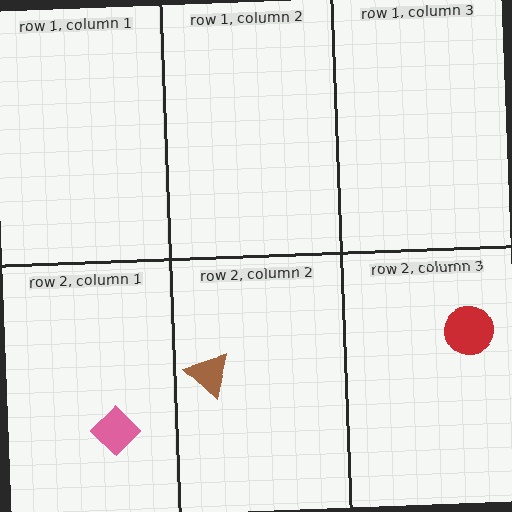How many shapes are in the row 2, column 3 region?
1.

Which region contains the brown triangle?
The row 2, column 2 region.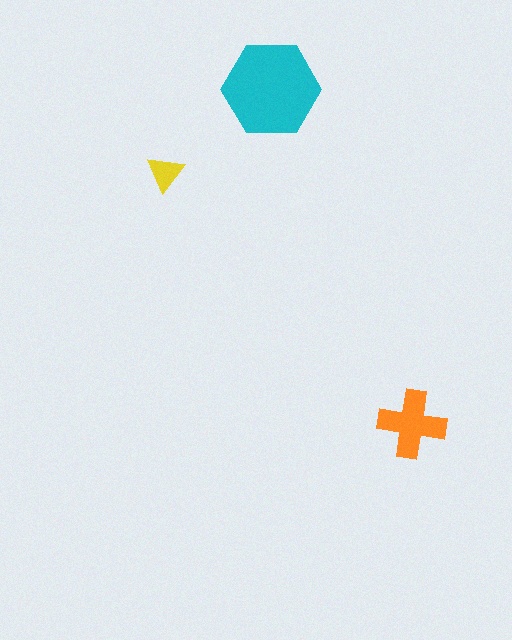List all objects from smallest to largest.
The yellow triangle, the orange cross, the cyan hexagon.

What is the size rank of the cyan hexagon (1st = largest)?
1st.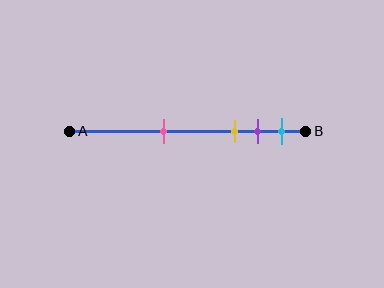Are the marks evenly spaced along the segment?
No, the marks are not evenly spaced.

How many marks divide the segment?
There are 4 marks dividing the segment.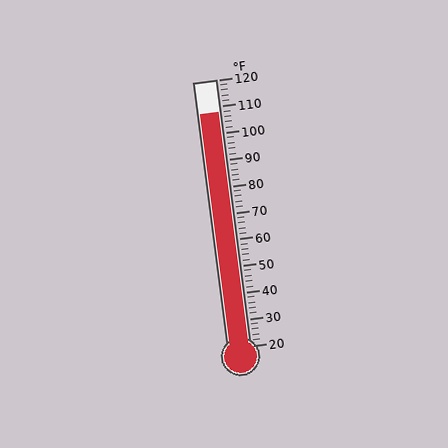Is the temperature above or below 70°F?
The temperature is above 70°F.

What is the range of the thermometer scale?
The thermometer scale ranges from 20°F to 120°F.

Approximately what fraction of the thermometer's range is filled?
The thermometer is filled to approximately 90% of its range.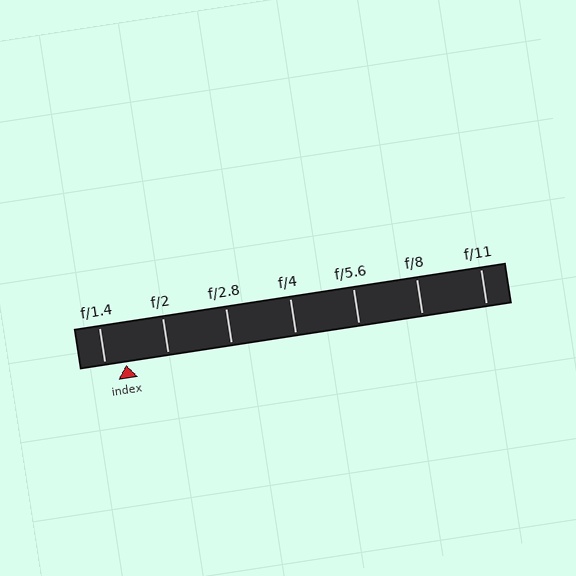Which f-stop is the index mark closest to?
The index mark is closest to f/1.4.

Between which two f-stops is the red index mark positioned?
The index mark is between f/1.4 and f/2.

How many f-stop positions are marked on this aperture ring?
There are 7 f-stop positions marked.